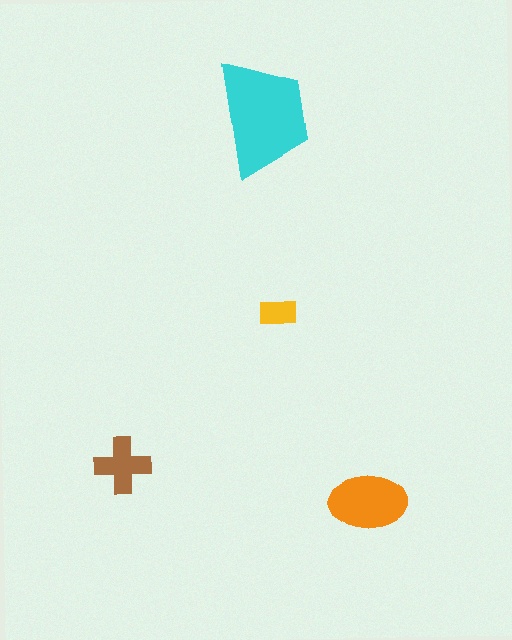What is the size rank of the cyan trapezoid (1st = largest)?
1st.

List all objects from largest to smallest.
The cyan trapezoid, the orange ellipse, the brown cross, the yellow rectangle.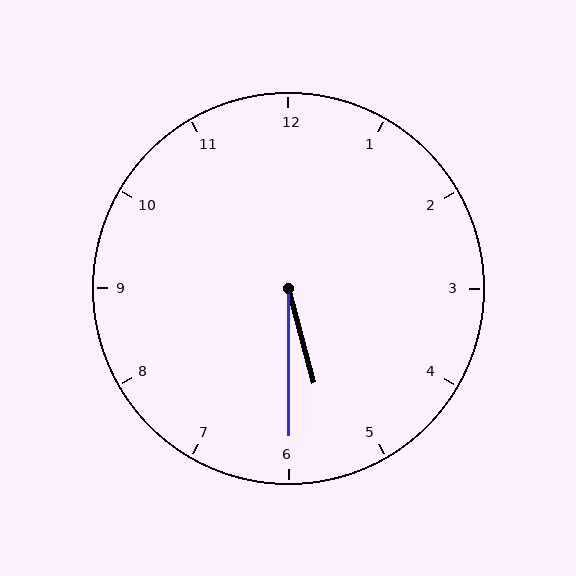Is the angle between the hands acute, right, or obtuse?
It is acute.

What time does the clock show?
5:30.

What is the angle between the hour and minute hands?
Approximately 15 degrees.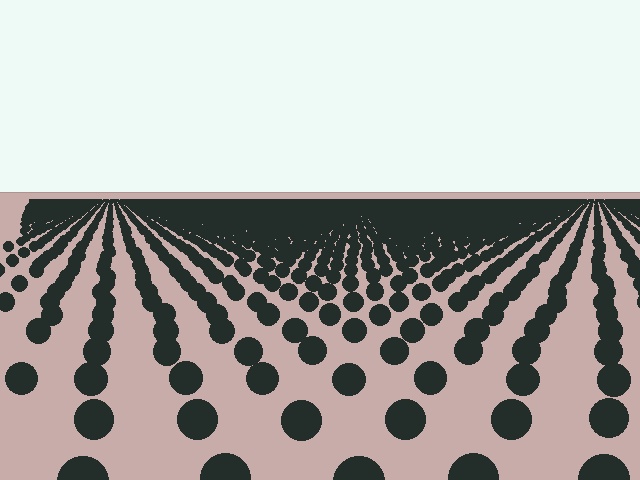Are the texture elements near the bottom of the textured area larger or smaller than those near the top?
Larger. Near the bottom, elements are closer to the viewer and appear at a bigger on-screen size.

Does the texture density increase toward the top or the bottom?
Density increases toward the top.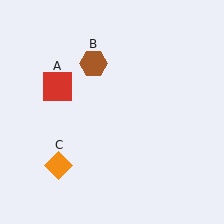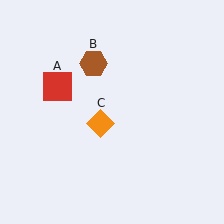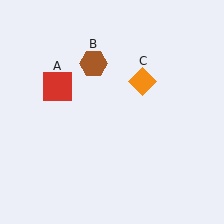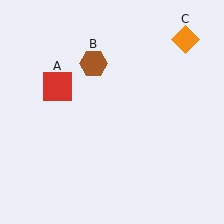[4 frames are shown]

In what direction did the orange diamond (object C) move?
The orange diamond (object C) moved up and to the right.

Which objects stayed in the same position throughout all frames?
Red square (object A) and brown hexagon (object B) remained stationary.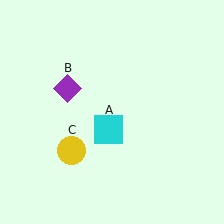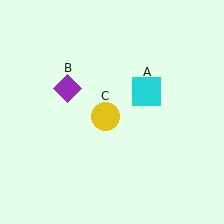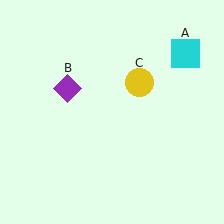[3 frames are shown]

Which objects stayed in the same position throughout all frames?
Purple diamond (object B) remained stationary.